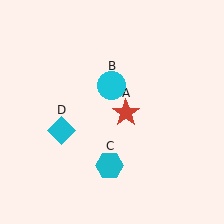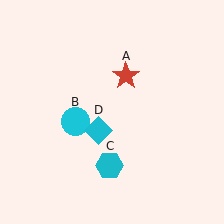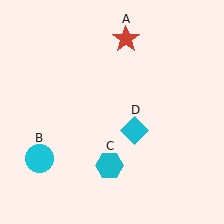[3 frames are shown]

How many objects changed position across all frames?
3 objects changed position: red star (object A), cyan circle (object B), cyan diamond (object D).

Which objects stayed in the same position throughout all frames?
Cyan hexagon (object C) remained stationary.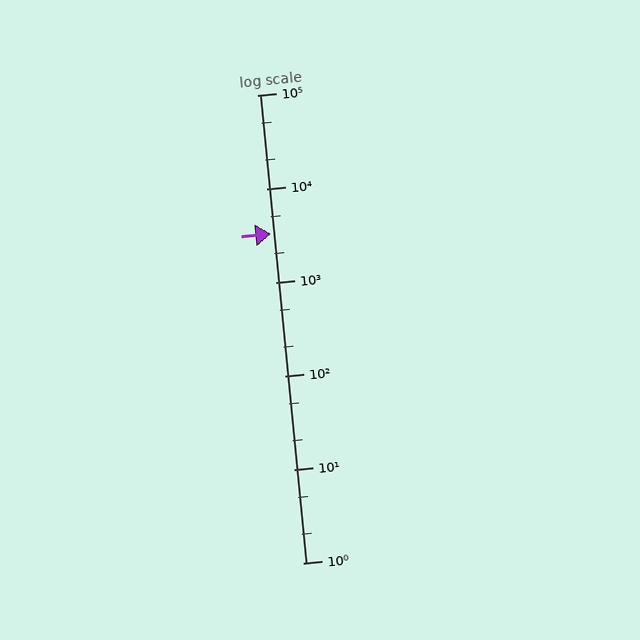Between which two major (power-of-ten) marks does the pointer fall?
The pointer is between 1000 and 10000.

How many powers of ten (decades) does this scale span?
The scale spans 5 decades, from 1 to 100000.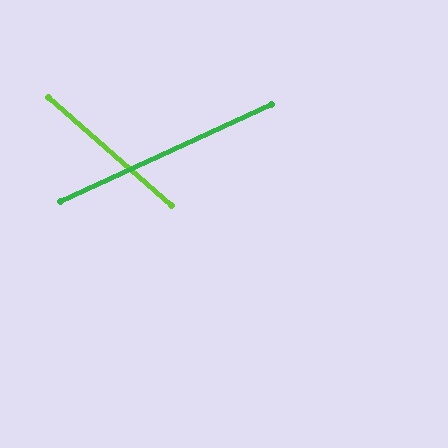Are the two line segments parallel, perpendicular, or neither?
Neither parallel nor perpendicular — they differ by about 66°.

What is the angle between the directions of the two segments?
Approximately 66 degrees.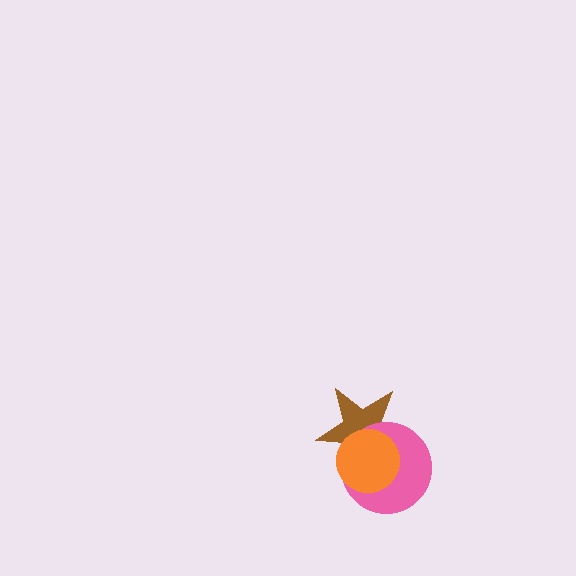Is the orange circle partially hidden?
No, no other shape covers it.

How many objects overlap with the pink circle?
2 objects overlap with the pink circle.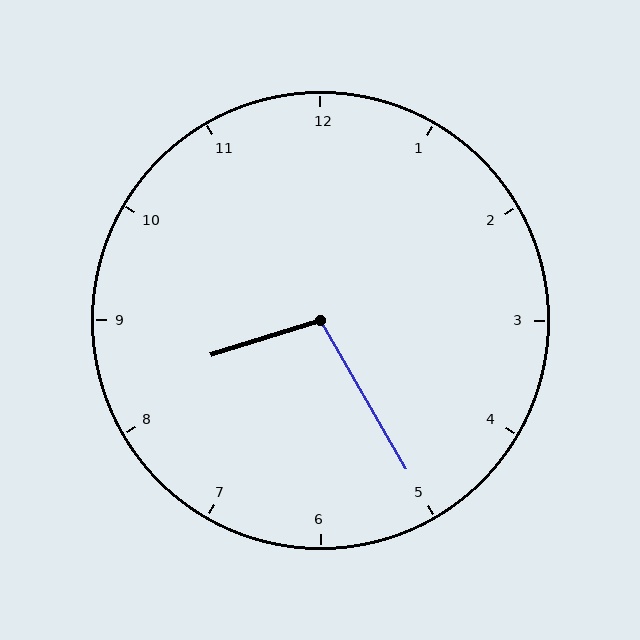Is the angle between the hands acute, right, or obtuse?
It is obtuse.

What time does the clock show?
8:25.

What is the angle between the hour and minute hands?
Approximately 102 degrees.